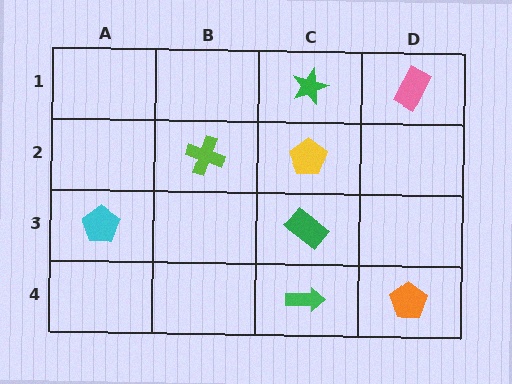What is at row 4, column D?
An orange pentagon.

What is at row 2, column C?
A yellow pentagon.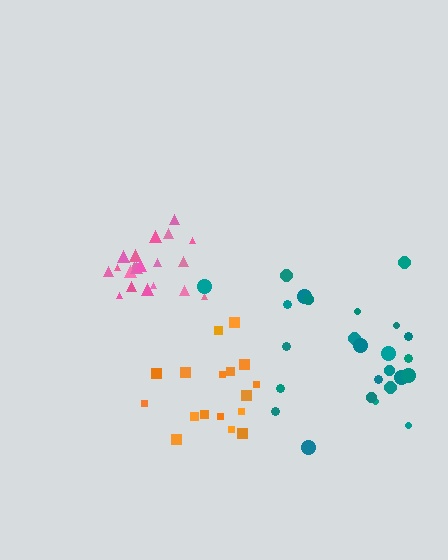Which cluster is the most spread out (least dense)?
Teal.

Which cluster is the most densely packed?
Pink.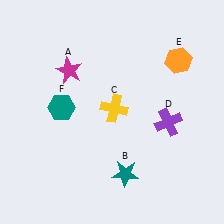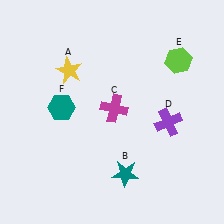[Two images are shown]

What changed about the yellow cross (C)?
In Image 1, C is yellow. In Image 2, it changed to magenta.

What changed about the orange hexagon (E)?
In Image 1, E is orange. In Image 2, it changed to lime.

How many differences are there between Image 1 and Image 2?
There are 3 differences between the two images.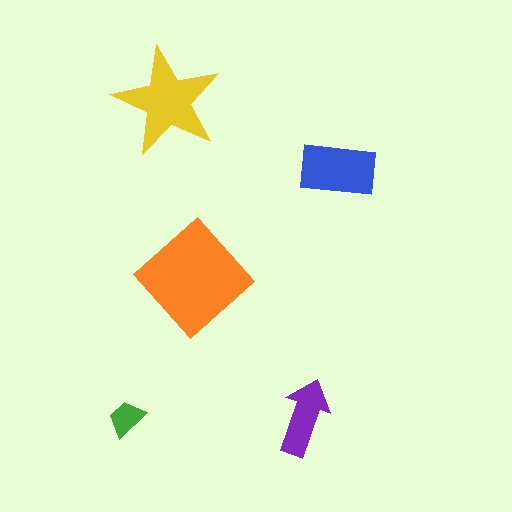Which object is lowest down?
The green trapezoid is bottommost.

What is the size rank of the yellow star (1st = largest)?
2nd.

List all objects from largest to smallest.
The orange diamond, the yellow star, the blue rectangle, the purple arrow, the green trapezoid.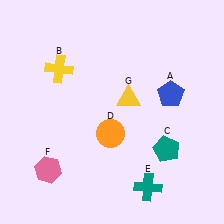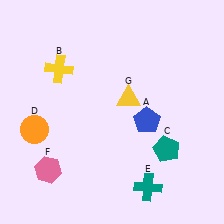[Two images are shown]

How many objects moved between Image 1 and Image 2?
2 objects moved between the two images.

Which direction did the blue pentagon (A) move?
The blue pentagon (A) moved down.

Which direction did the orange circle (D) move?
The orange circle (D) moved left.